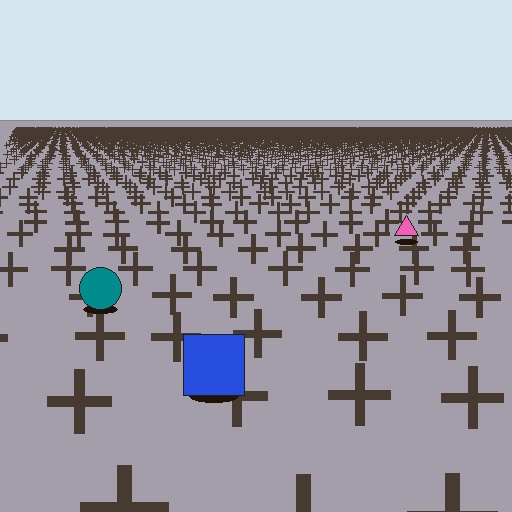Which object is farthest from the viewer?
The pink triangle is farthest from the viewer. It appears smaller and the ground texture around it is denser.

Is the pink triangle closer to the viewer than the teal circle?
No. The teal circle is closer — you can tell from the texture gradient: the ground texture is coarser near it.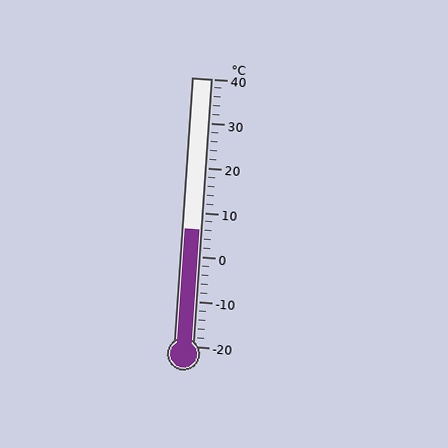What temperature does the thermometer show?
The thermometer shows approximately 6°C.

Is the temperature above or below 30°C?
The temperature is below 30°C.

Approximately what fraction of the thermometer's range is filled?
The thermometer is filled to approximately 45% of its range.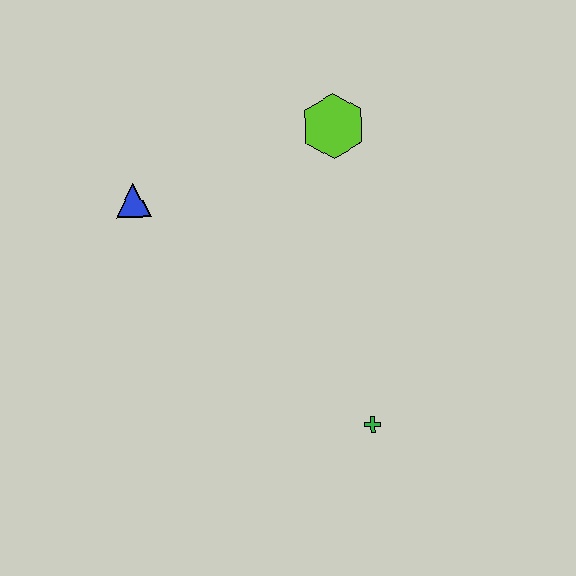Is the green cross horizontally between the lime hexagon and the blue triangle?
No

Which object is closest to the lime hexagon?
The blue triangle is closest to the lime hexagon.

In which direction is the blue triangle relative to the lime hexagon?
The blue triangle is to the left of the lime hexagon.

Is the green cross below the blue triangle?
Yes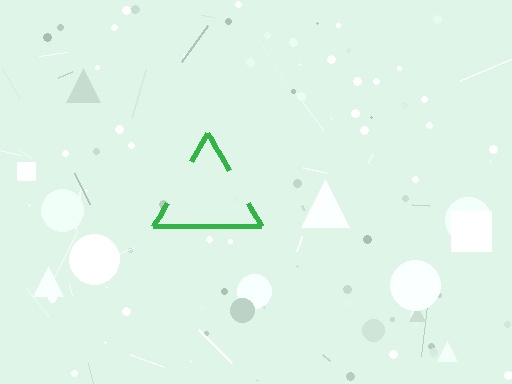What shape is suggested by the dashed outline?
The dashed outline suggests a triangle.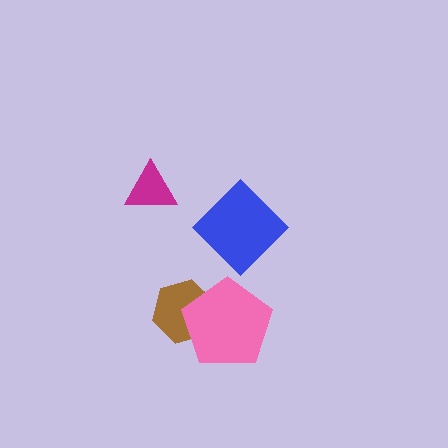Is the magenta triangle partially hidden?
No, no other shape covers it.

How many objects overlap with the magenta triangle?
0 objects overlap with the magenta triangle.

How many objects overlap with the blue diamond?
0 objects overlap with the blue diamond.